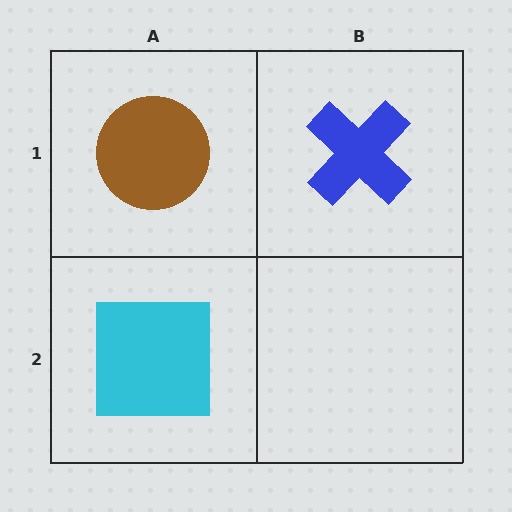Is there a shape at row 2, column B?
No, that cell is empty.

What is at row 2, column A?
A cyan square.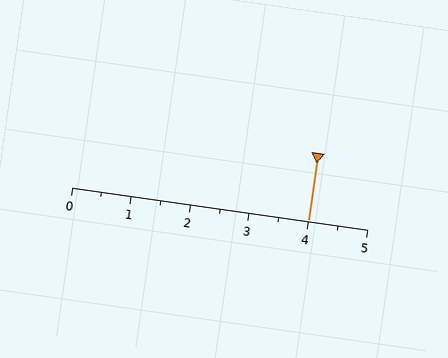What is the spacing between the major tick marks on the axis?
The major ticks are spaced 1 apart.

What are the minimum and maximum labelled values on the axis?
The axis runs from 0 to 5.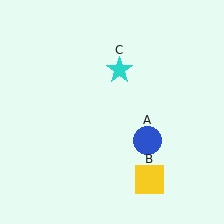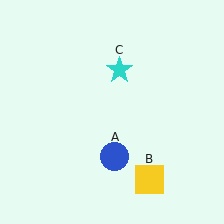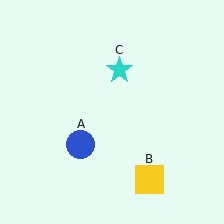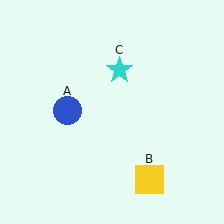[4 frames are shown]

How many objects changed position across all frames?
1 object changed position: blue circle (object A).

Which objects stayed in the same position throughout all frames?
Yellow square (object B) and cyan star (object C) remained stationary.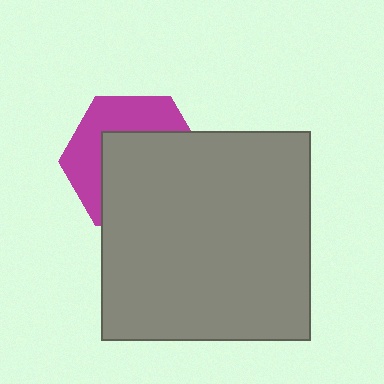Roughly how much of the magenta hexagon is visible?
A small part of it is visible (roughly 41%).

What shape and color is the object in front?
The object in front is a gray square.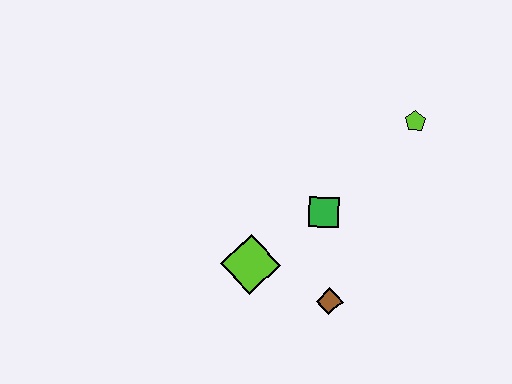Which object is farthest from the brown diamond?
The lime pentagon is farthest from the brown diamond.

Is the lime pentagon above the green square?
Yes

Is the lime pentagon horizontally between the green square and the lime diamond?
No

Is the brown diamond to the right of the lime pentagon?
No